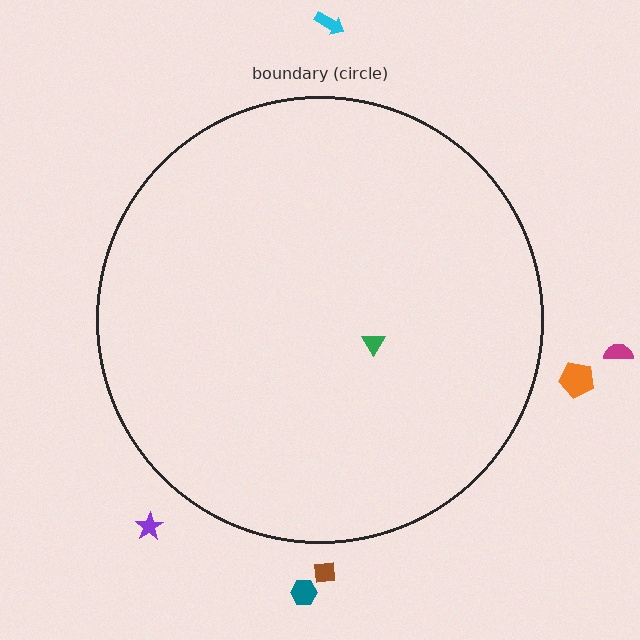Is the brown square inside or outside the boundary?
Outside.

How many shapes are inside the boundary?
1 inside, 6 outside.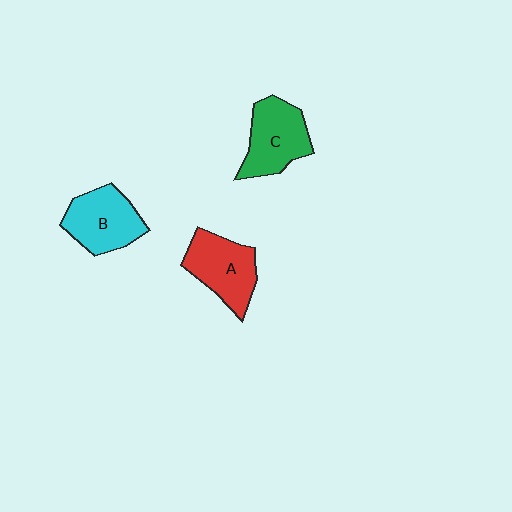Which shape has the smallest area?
Shape C (green).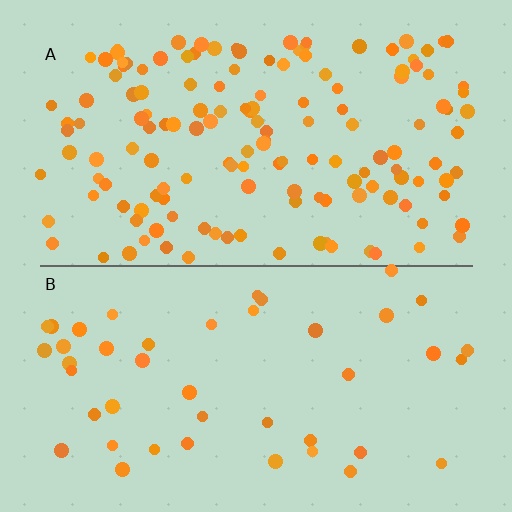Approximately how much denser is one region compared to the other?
Approximately 3.3× — region A over region B.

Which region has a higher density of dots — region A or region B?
A (the top).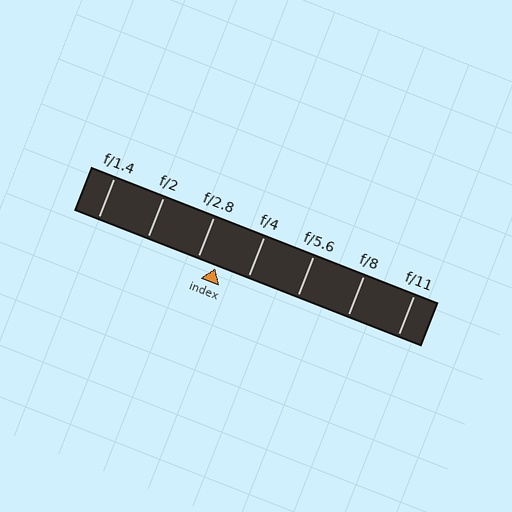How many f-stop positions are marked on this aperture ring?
There are 7 f-stop positions marked.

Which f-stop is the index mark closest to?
The index mark is closest to f/2.8.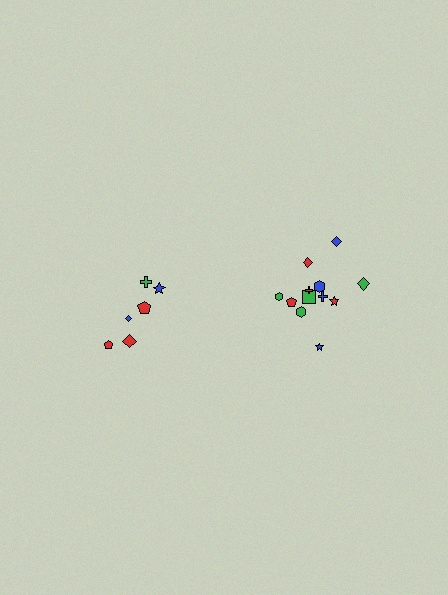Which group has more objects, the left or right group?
The right group.